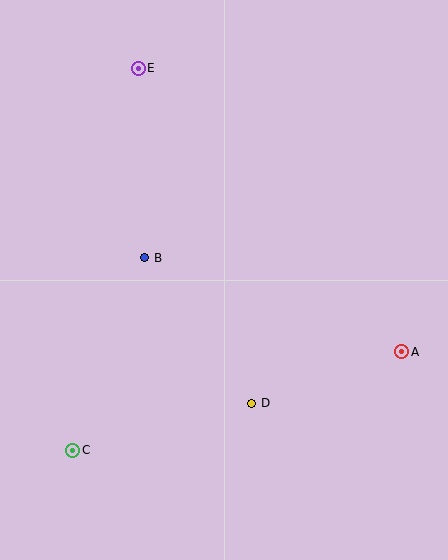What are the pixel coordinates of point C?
Point C is at (73, 450).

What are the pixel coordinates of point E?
Point E is at (138, 68).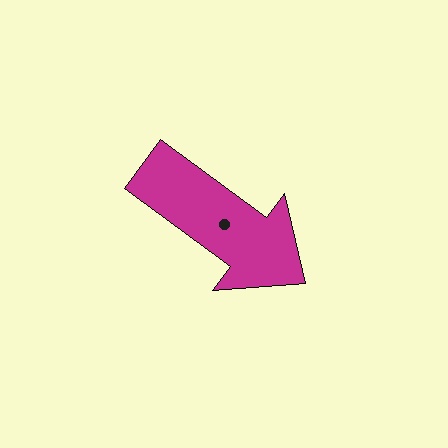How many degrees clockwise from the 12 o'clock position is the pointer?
Approximately 126 degrees.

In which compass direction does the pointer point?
Southeast.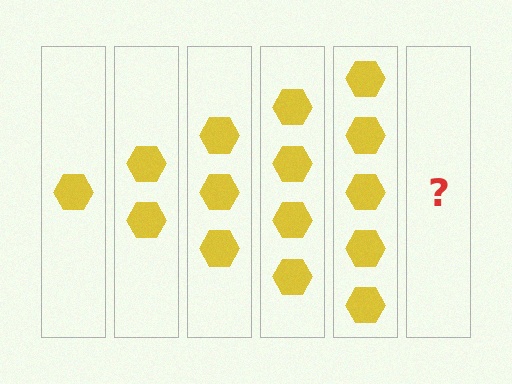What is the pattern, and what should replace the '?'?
The pattern is that each step adds one more hexagon. The '?' should be 6 hexagons.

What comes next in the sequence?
The next element should be 6 hexagons.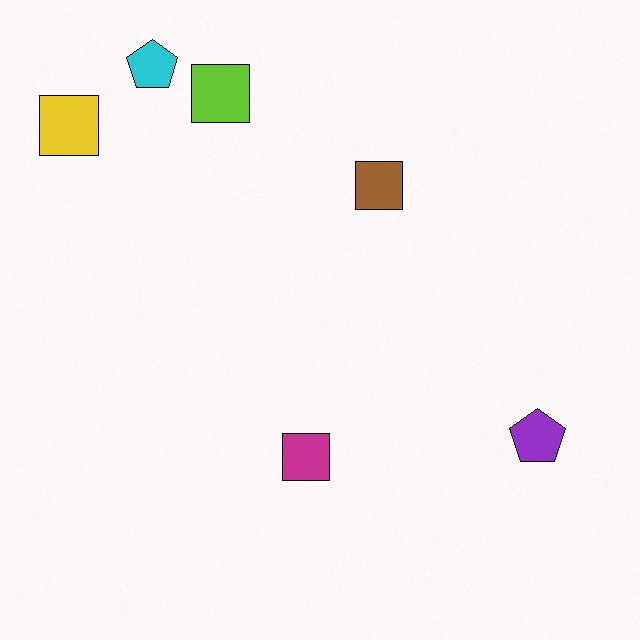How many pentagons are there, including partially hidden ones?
There are 2 pentagons.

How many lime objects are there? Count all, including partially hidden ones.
There is 1 lime object.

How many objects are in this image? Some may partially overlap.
There are 6 objects.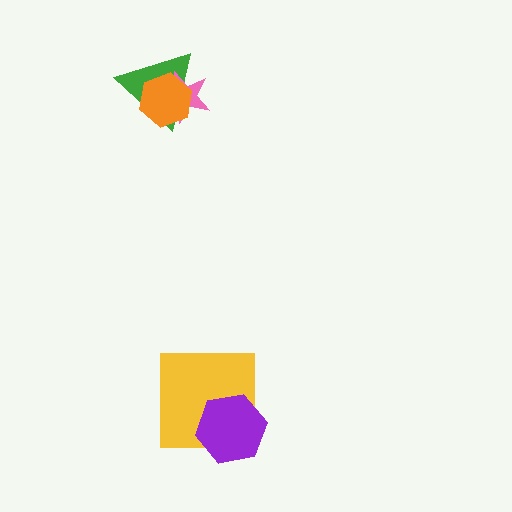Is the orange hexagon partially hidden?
No, no other shape covers it.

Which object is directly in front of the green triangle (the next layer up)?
The pink star is directly in front of the green triangle.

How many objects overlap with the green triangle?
2 objects overlap with the green triangle.